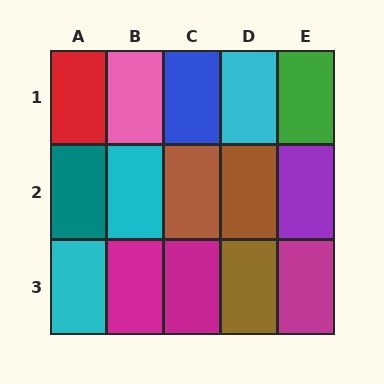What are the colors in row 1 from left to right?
Red, pink, blue, cyan, green.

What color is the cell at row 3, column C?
Magenta.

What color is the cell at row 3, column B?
Magenta.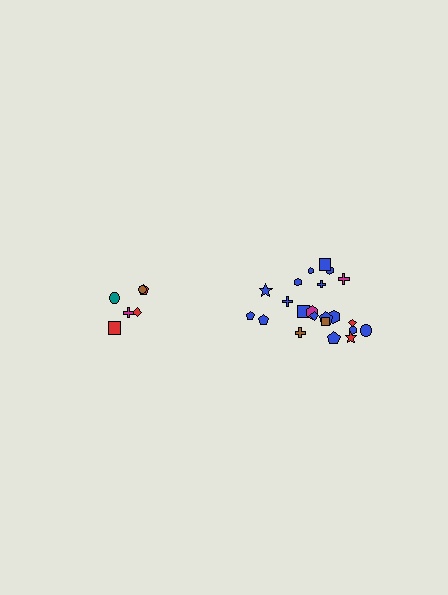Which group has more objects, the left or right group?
The right group.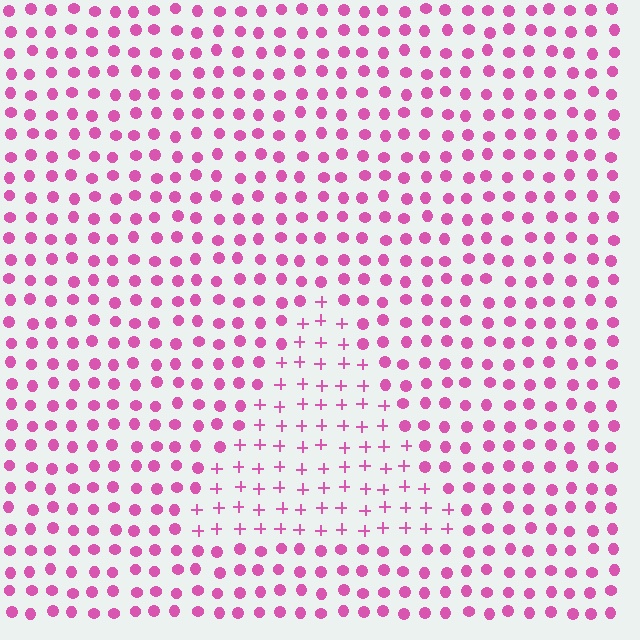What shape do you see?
I see a triangle.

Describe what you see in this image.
The image is filled with small pink elements arranged in a uniform grid. A triangle-shaped region contains plus signs, while the surrounding area contains circles. The boundary is defined purely by the change in element shape.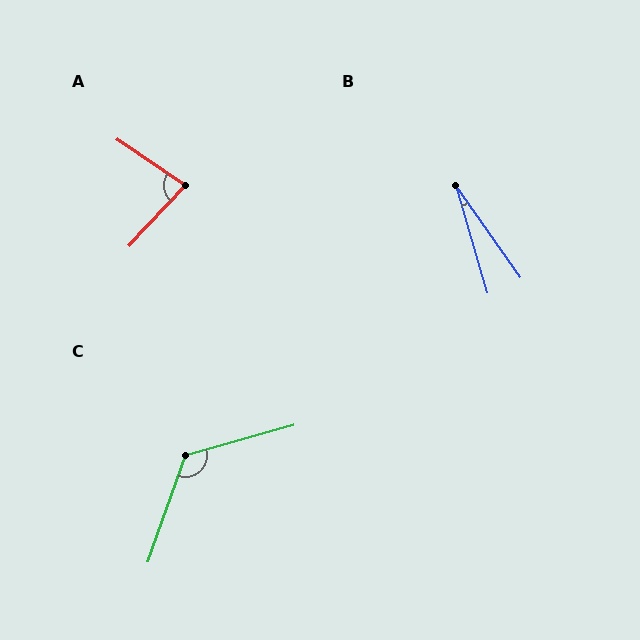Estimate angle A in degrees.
Approximately 82 degrees.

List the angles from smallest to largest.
B (19°), A (82°), C (125°).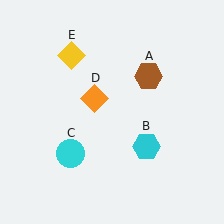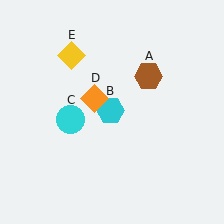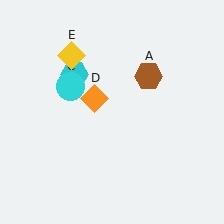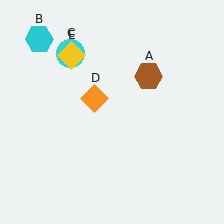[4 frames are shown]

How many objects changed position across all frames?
2 objects changed position: cyan hexagon (object B), cyan circle (object C).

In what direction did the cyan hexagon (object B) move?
The cyan hexagon (object B) moved up and to the left.